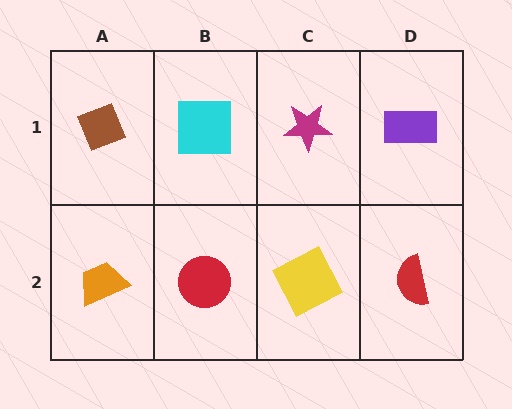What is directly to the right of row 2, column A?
A red circle.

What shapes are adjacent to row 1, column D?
A red semicircle (row 2, column D), a magenta star (row 1, column C).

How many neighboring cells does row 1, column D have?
2.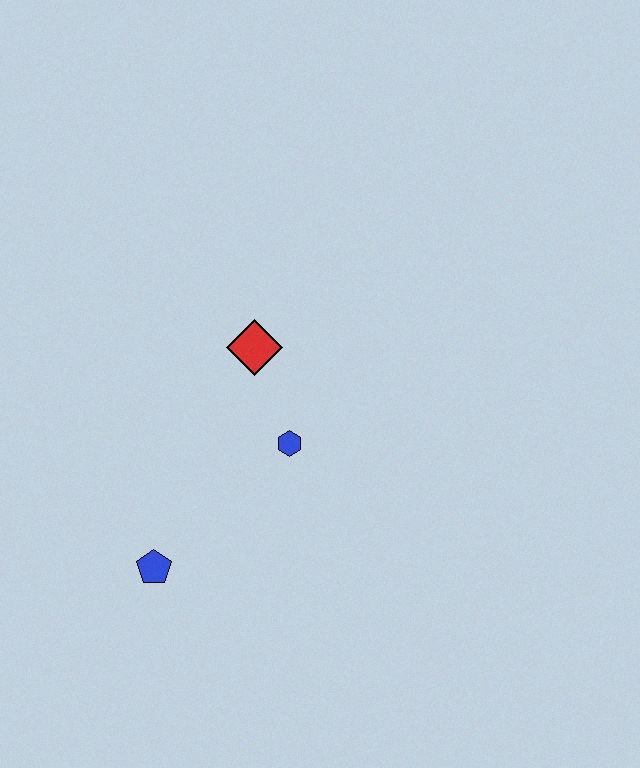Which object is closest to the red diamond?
The blue hexagon is closest to the red diamond.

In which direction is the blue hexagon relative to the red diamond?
The blue hexagon is below the red diamond.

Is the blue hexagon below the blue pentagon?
No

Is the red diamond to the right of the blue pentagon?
Yes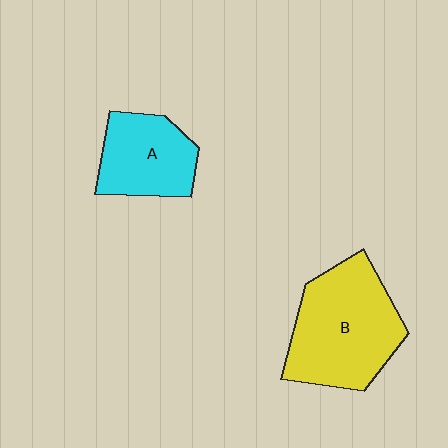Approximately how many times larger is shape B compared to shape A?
Approximately 1.6 times.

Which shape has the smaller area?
Shape A (cyan).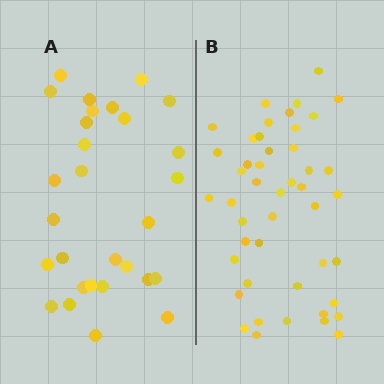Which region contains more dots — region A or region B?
Region B (the right region) has more dots.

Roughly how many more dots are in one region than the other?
Region B has approximately 15 more dots than region A.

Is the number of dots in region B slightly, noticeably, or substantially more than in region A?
Region B has substantially more. The ratio is roughly 1.6 to 1.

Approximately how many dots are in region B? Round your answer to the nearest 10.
About 50 dots. (The exact count is 46, which rounds to 50.)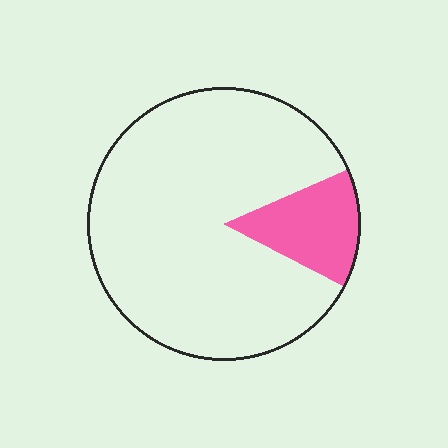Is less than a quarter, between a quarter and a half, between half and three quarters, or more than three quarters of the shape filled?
Less than a quarter.